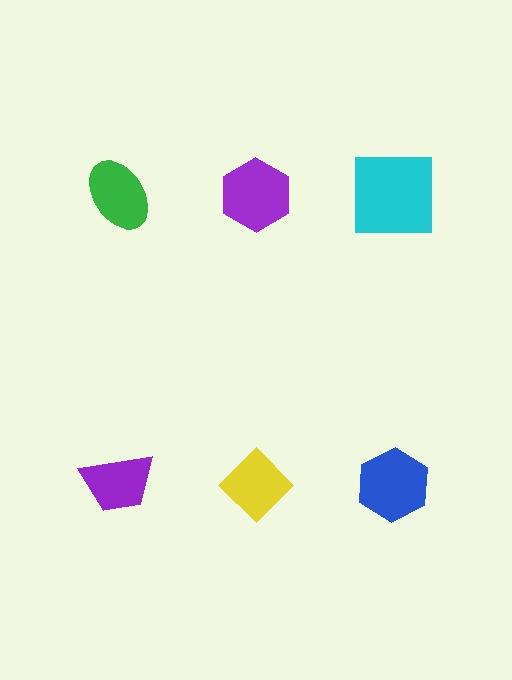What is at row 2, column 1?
A purple trapezoid.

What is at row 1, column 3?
A cyan square.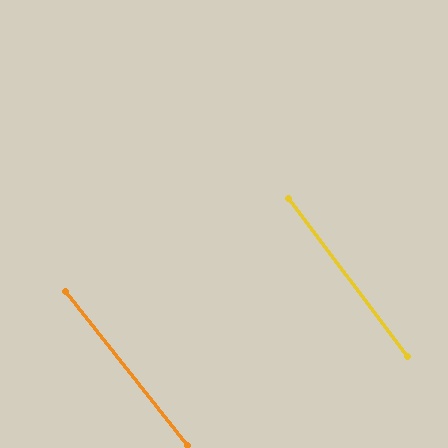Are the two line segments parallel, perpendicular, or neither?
Parallel — their directions differ by only 1.3°.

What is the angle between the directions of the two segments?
Approximately 1 degree.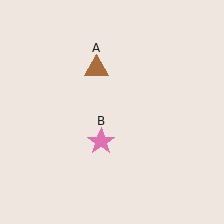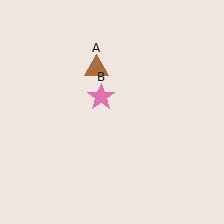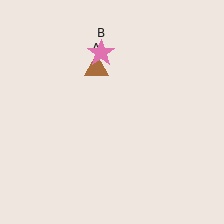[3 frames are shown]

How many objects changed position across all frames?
1 object changed position: pink star (object B).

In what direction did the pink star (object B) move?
The pink star (object B) moved up.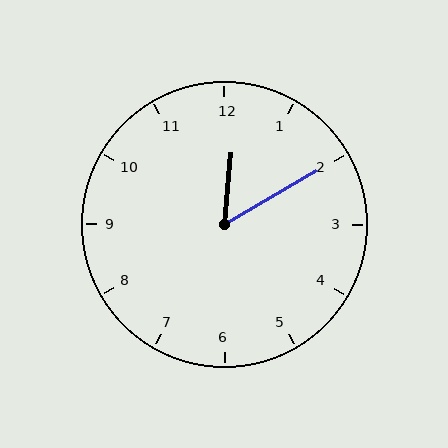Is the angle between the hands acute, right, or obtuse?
It is acute.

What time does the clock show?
12:10.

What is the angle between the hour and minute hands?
Approximately 55 degrees.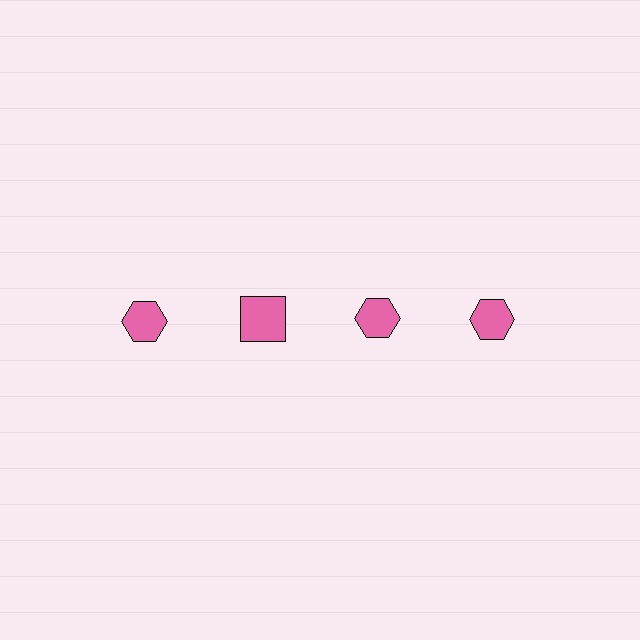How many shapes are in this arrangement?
There are 4 shapes arranged in a grid pattern.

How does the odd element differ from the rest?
It has a different shape: square instead of hexagon.